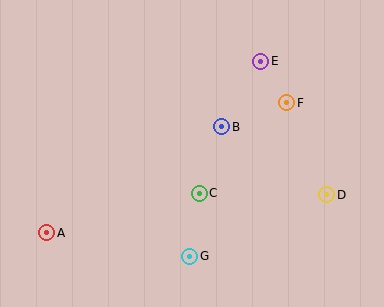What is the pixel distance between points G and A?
The distance between G and A is 145 pixels.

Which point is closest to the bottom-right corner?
Point D is closest to the bottom-right corner.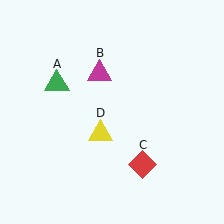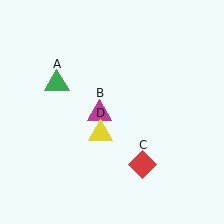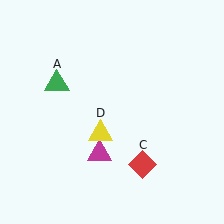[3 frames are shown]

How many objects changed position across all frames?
1 object changed position: magenta triangle (object B).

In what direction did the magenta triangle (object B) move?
The magenta triangle (object B) moved down.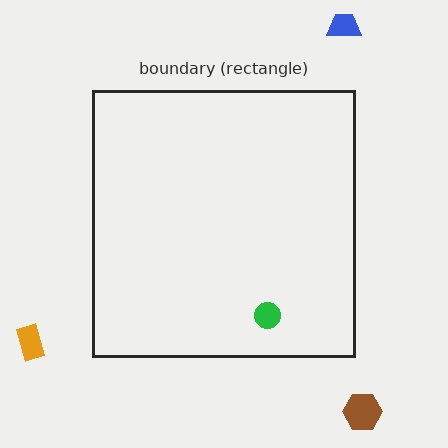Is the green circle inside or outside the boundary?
Inside.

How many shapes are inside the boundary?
1 inside, 3 outside.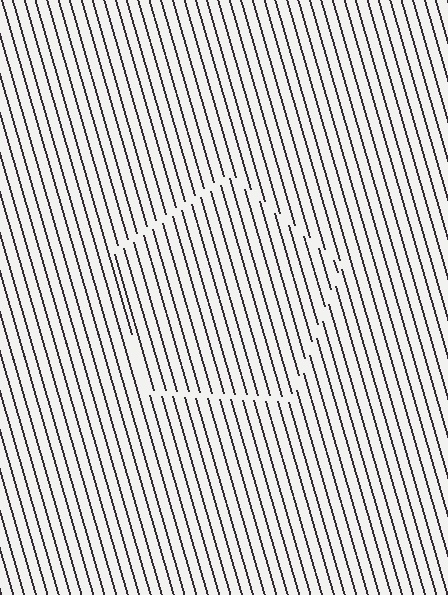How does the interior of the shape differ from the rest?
The interior of the shape contains the same grating, shifted by half a period — the contour is defined by the phase discontinuity where line-ends from the inner and outer gratings abut.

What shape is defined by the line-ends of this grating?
An illusory pentagon. The interior of the shape contains the same grating, shifted by half a period — the contour is defined by the phase discontinuity where line-ends from the inner and outer gratings abut.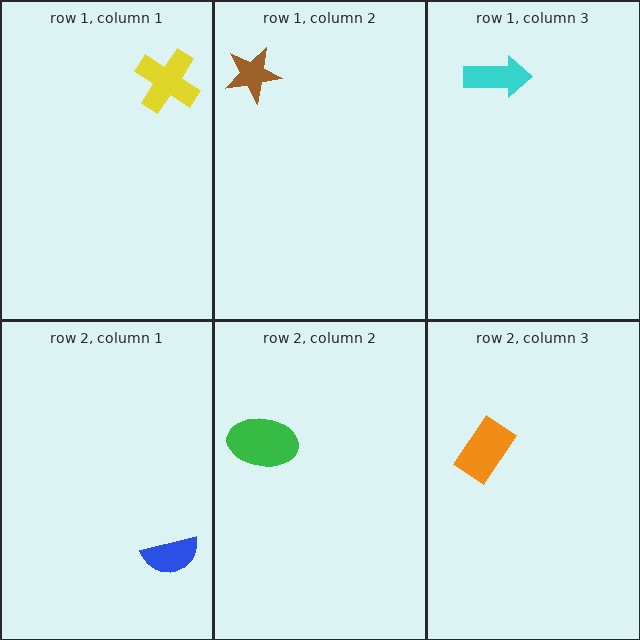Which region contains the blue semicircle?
The row 2, column 1 region.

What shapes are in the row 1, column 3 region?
The cyan arrow.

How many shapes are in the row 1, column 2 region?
1.